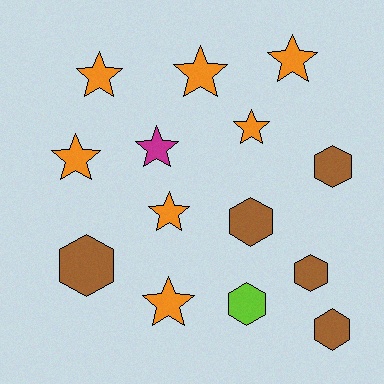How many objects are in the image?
There are 14 objects.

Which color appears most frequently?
Orange, with 7 objects.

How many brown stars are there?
There are no brown stars.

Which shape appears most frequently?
Star, with 8 objects.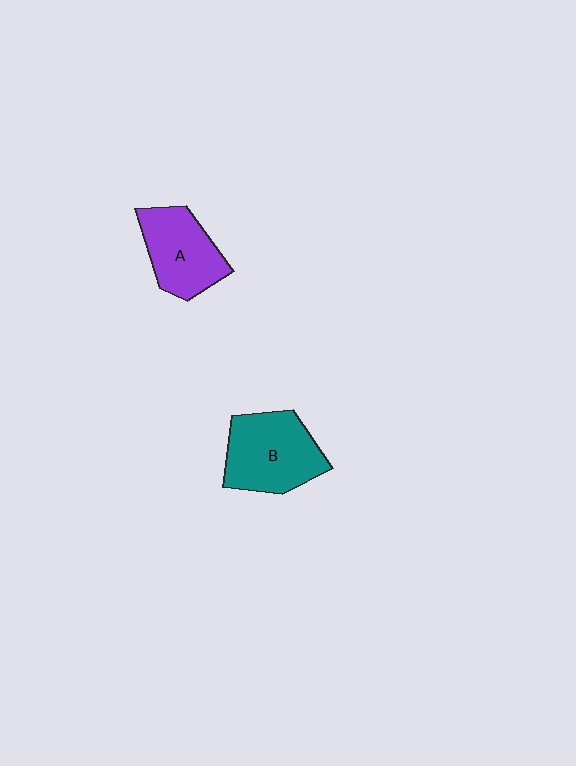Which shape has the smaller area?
Shape A (purple).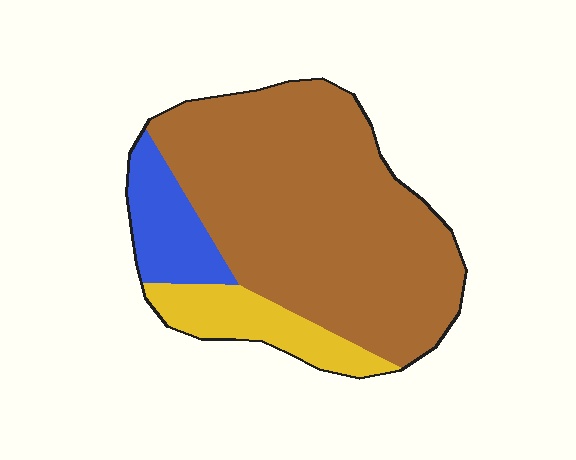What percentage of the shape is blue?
Blue takes up about one eighth (1/8) of the shape.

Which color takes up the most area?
Brown, at roughly 75%.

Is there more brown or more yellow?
Brown.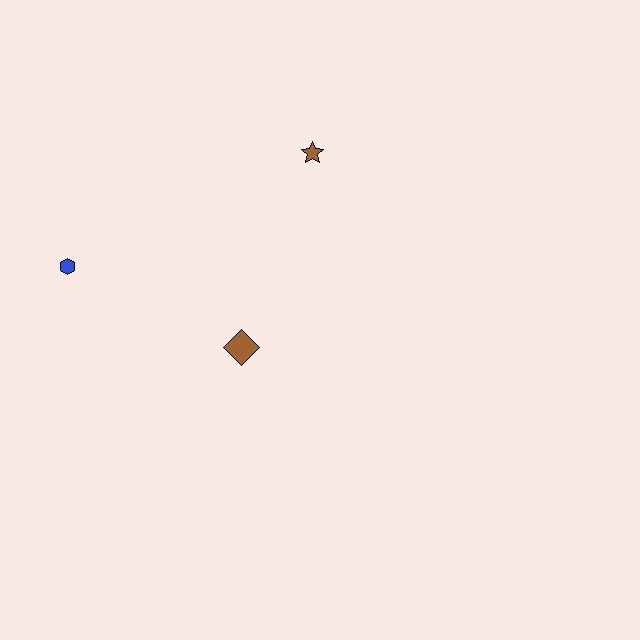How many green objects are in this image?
There are no green objects.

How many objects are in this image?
There are 3 objects.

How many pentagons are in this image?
There are no pentagons.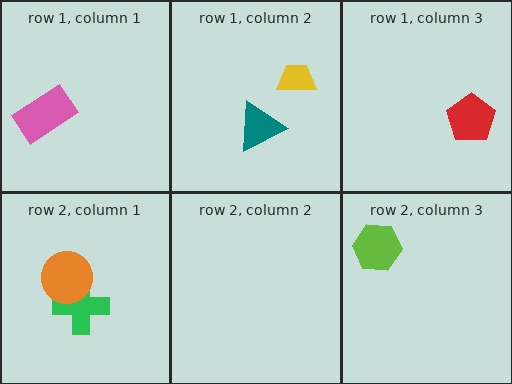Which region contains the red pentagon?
The row 1, column 3 region.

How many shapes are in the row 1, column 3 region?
1.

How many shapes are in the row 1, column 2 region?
2.